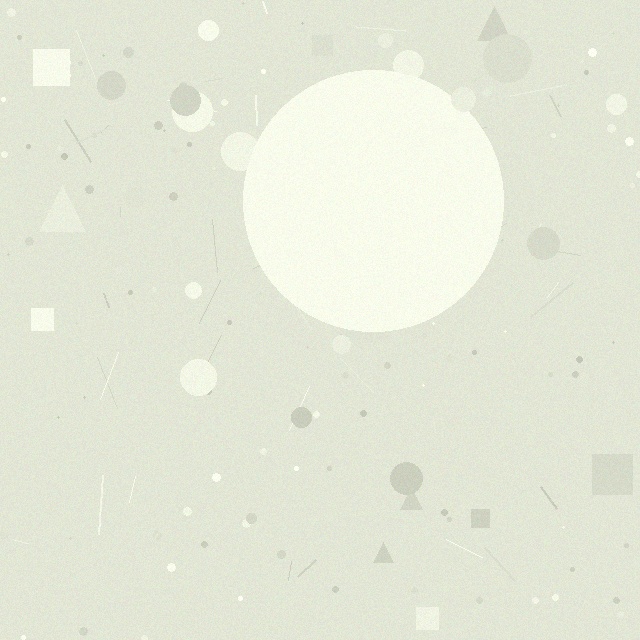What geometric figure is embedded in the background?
A circle is embedded in the background.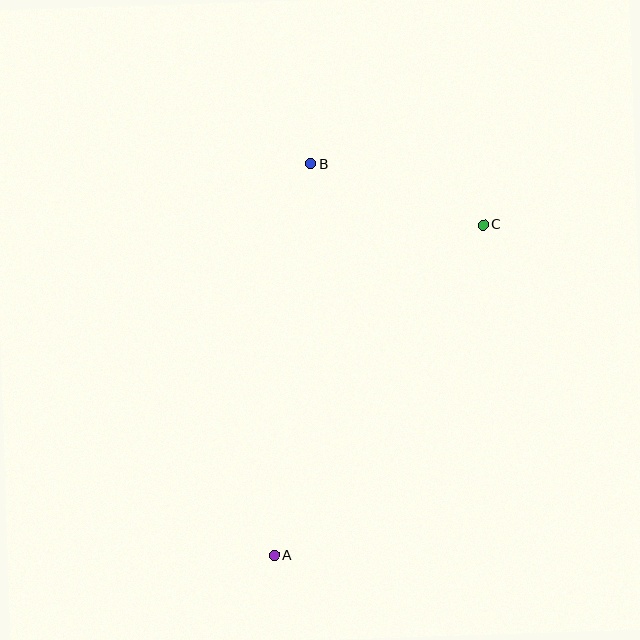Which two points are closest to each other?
Points B and C are closest to each other.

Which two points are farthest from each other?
Points A and B are farthest from each other.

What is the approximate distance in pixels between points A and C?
The distance between A and C is approximately 391 pixels.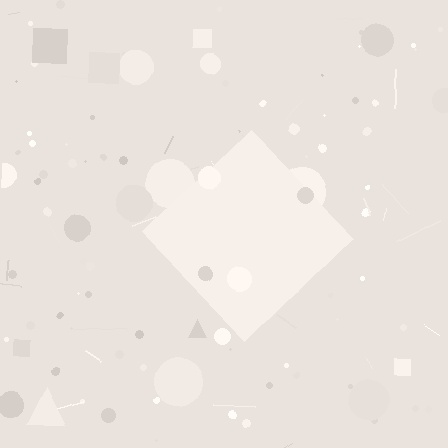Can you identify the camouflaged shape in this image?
The camouflaged shape is a diamond.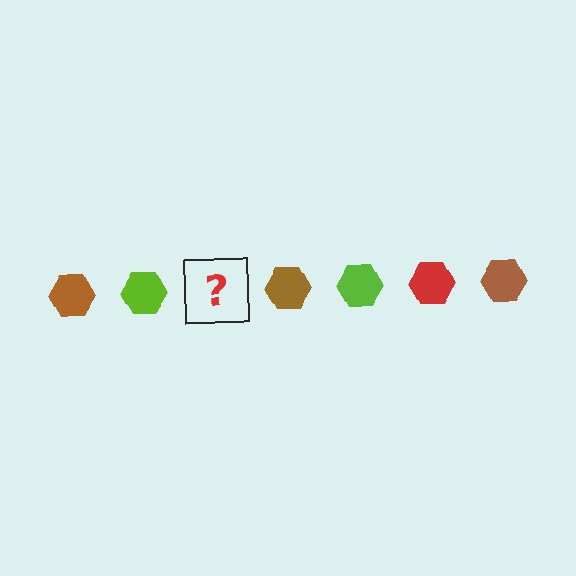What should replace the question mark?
The question mark should be replaced with a red hexagon.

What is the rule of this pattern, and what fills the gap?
The rule is that the pattern cycles through brown, lime, red hexagons. The gap should be filled with a red hexagon.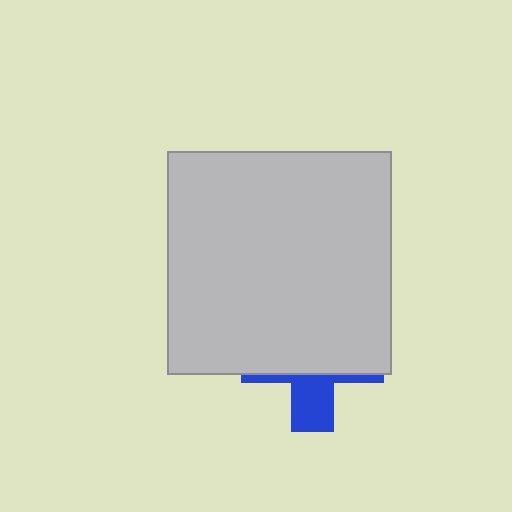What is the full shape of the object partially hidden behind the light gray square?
The partially hidden object is a blue cross.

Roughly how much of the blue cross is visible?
A small part of it is visible (roughly 30%).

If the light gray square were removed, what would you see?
You would see the complete blue cross.